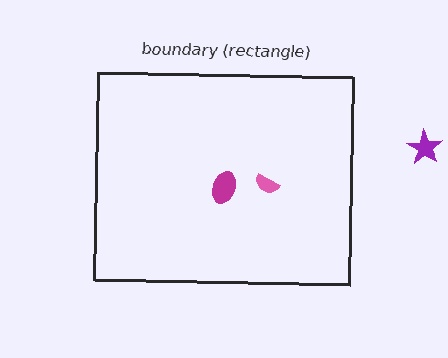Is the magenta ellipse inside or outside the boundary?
Inside.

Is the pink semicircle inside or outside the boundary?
Inside.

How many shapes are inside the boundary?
2 inside, 1 outside.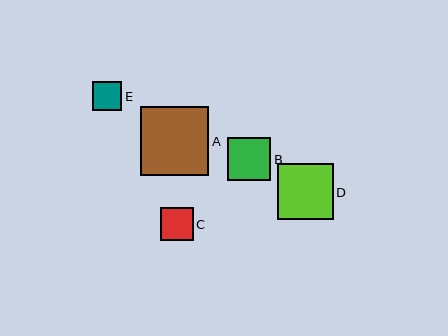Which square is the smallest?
Square E is the smallest with a size of approximately 29 pixels.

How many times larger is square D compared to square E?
Square D is approximately 1.9 times the size of square E.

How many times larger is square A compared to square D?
Square A is approximately 1.2 times the size of square D.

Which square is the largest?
Square A is the largest with a size of approximately 69 pixels.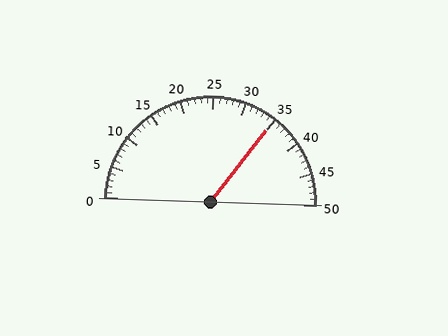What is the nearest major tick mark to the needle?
The nearest major tick mark is 35.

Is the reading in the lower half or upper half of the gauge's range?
The reading is in the upper half of the range (0 to 50).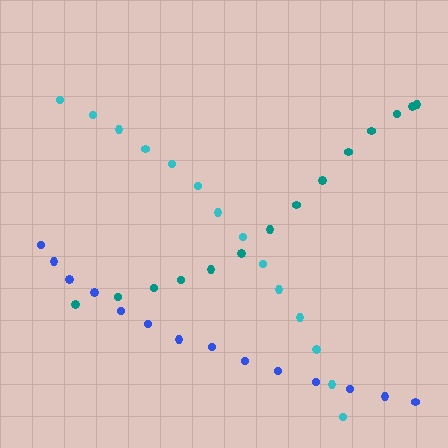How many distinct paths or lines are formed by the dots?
There are 3 distinct paths.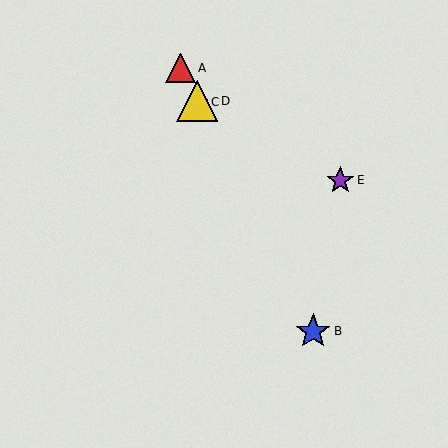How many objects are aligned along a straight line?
4 objects (A, B, C, D) are aligned along a straight line.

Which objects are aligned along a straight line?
Objects A, B, C, D are aligned along a straight line.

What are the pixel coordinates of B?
Object B is at (313, 331).